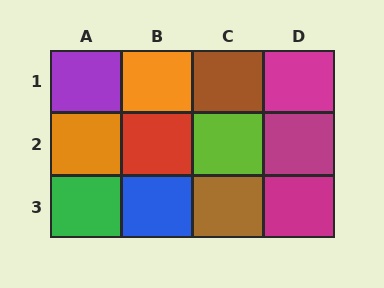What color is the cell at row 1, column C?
Brown.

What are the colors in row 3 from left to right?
Green, blue, brown, magenta.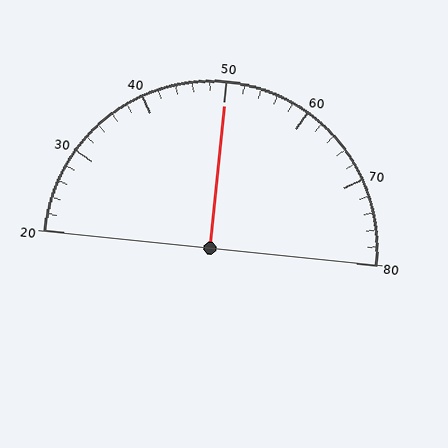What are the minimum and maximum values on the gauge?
The gauge ranges from 20 to 80.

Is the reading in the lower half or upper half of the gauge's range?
The reading is in the upper half of the range (20 to 80).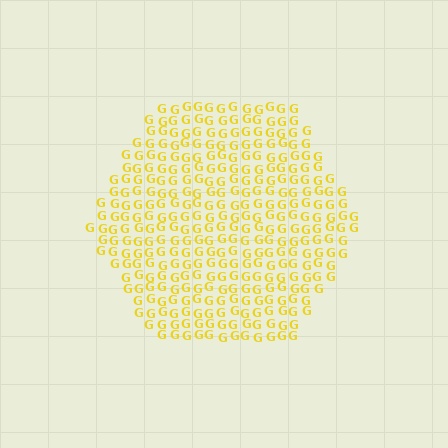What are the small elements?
The small elements are letter G's.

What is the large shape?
The large shape is a hexagon.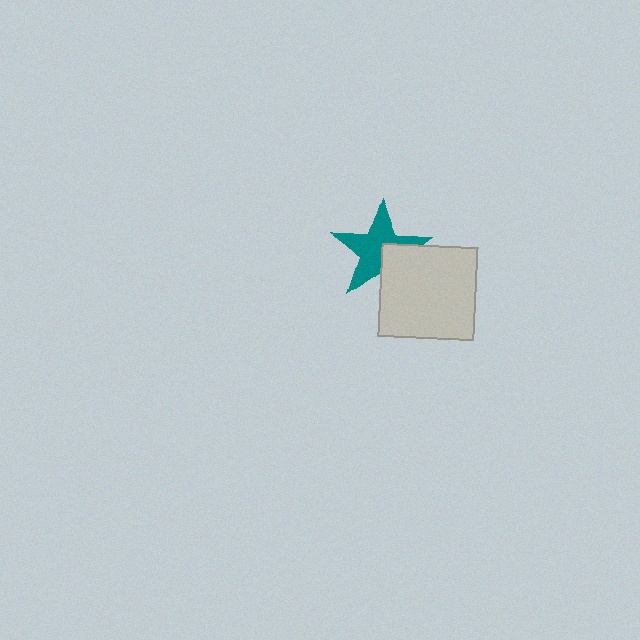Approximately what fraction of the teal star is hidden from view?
Roughly 32% of the teal star is hidden behind the light gray rectangle.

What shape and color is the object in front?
The object in front is a light gray rectangle.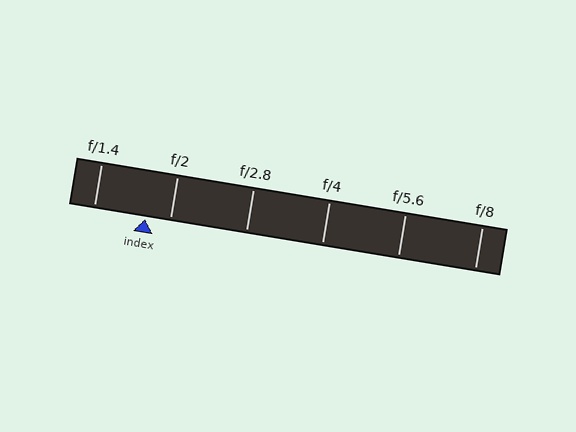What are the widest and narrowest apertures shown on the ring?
The widest aperture shown is f/1.4 and the narrowest is f/8.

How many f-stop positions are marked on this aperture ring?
There are 6 f-stop positions marked.